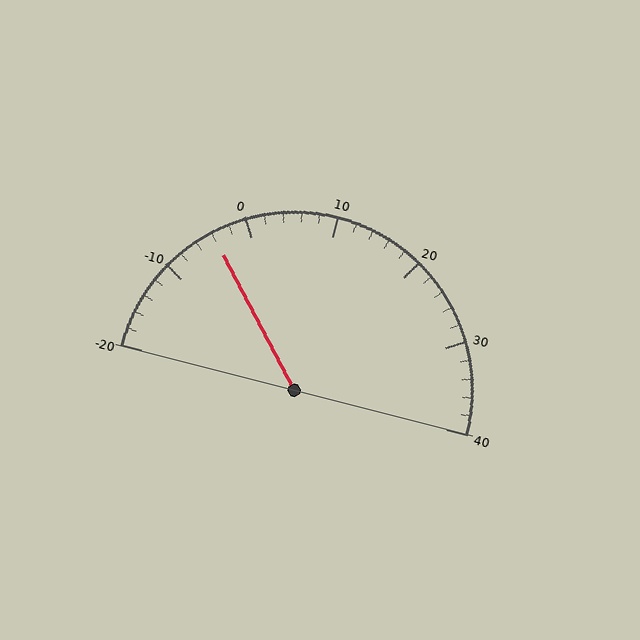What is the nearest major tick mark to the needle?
The nearest major tick mark is 0.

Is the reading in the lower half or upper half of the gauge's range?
The reading is in the lower half of the range (-20 to 40).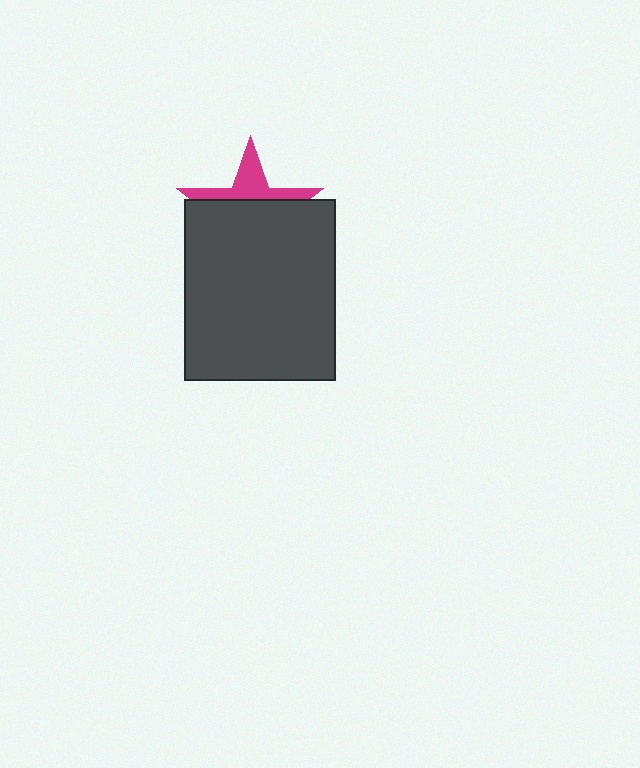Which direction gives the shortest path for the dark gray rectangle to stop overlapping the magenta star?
Moving down gives the shortest separation.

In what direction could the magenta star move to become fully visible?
The magenta star could move up. That would shift it out from behind the dark gray rectangle entirely.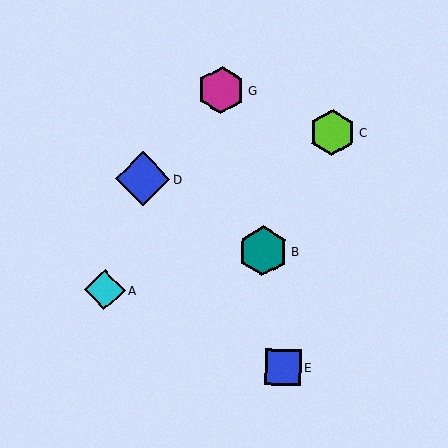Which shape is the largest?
The blue diamond (labeled D) is the largest.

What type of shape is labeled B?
Shape B is a teal hexagon.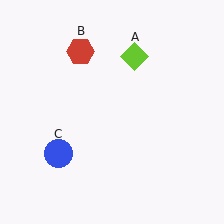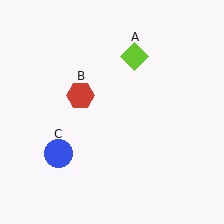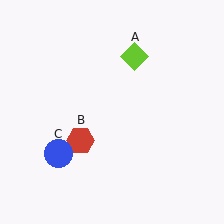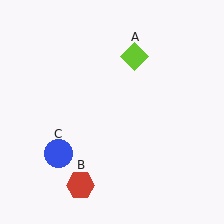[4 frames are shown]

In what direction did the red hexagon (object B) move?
The red hexagon (object B) moved down.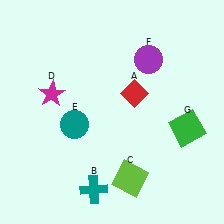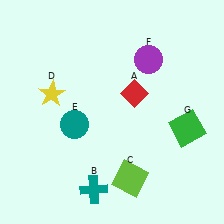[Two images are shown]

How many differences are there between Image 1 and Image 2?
There is 1 difference between the two images.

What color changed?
The star (D) changed from magenta in Image 1 to yellow in Image 2.